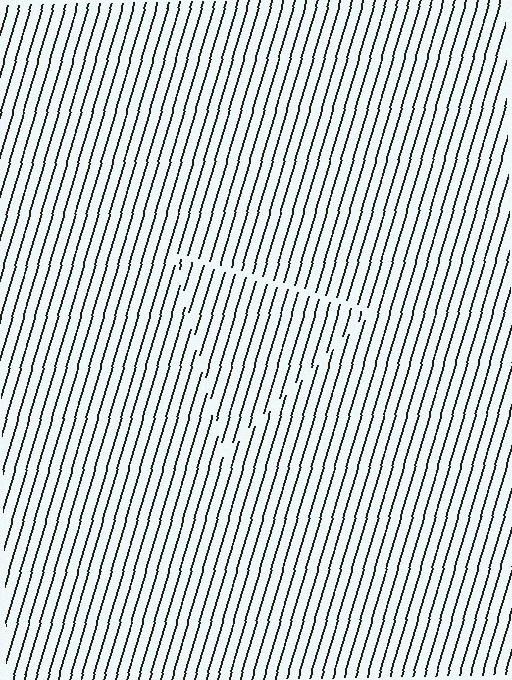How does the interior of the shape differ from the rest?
The interior of the shape contains the same grating, shifted by half a period — the contour is defined by the phase discontinuity where line-ends from the inner and outer gratings abut.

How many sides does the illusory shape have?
3 sides — the line-ends trace a triangle.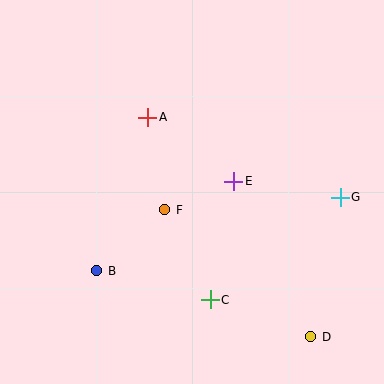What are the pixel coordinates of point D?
Point D is at (311, 337).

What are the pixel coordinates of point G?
Point G is at (340, 197).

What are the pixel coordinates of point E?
Point E is at (234, 181).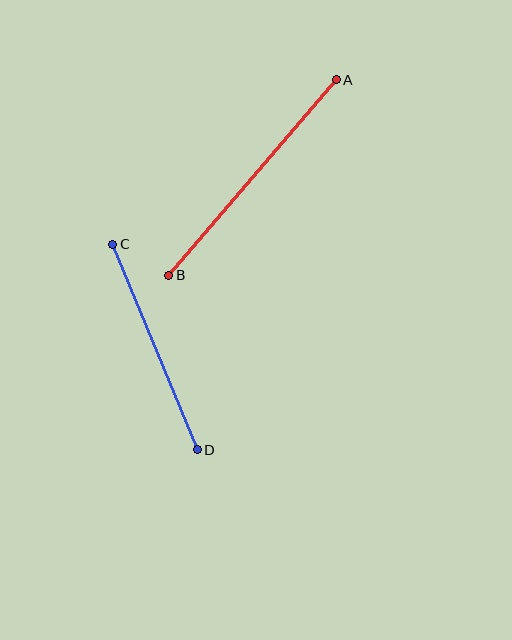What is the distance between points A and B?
The distance is approximately 257 pixels.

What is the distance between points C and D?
The distance is approximately 222 pixels.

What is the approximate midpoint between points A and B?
The midpoint is at approximately (252, 178) pixels.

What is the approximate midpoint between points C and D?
The midpoint is at approximately (155, 347) pixels.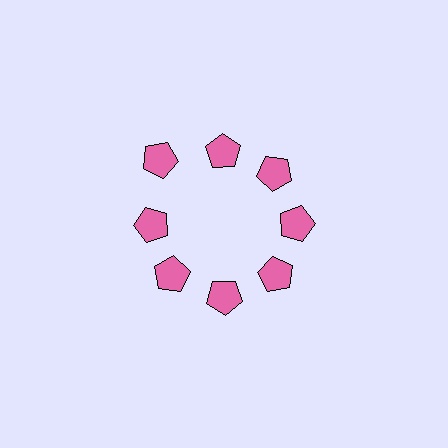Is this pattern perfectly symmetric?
No. The 8 pink pentagons are arranged in a ring, but one element near the 10 o'clock position is pushed outward from the center, breaking the 8-fold rotational symmetry.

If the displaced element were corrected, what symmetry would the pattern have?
It would have 8-fold rotational symmetry — the pattern would map onto itself every 45 degrees.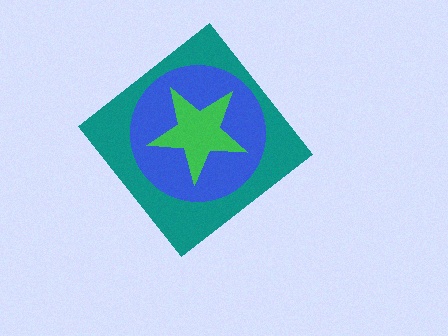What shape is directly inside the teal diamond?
The blue circle.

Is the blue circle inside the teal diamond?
Yes.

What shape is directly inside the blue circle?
The green star.